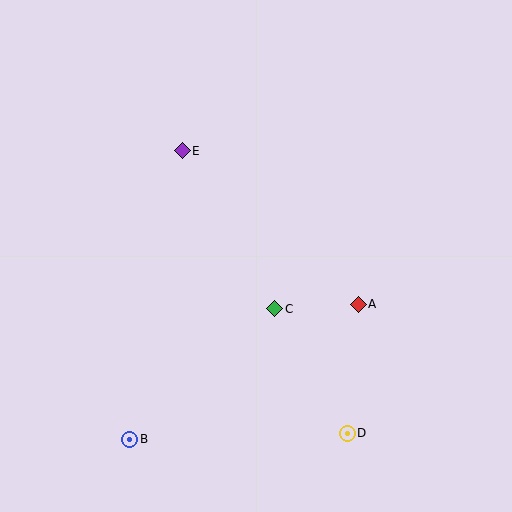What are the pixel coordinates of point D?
Point D is at (347, 433).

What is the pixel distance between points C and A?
The distance between C and A is 84 pixels.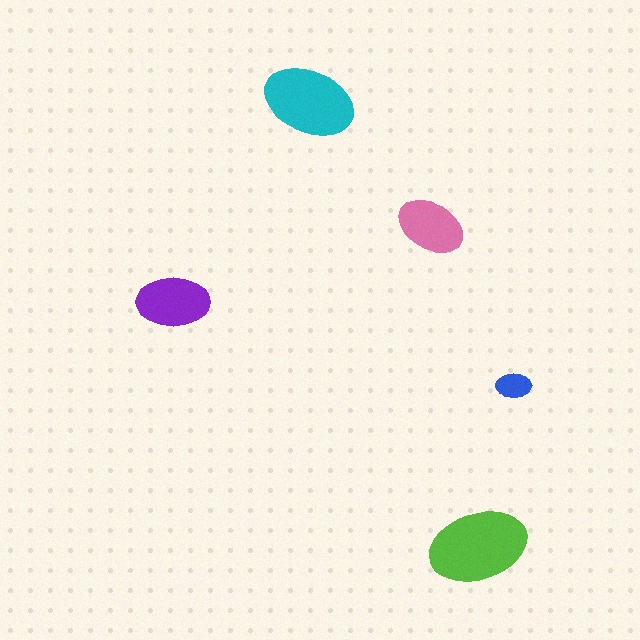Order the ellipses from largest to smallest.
the lime one, the cyan one, the purple one, the pink one, the blue one.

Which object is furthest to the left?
The purple ellipse is leftmost.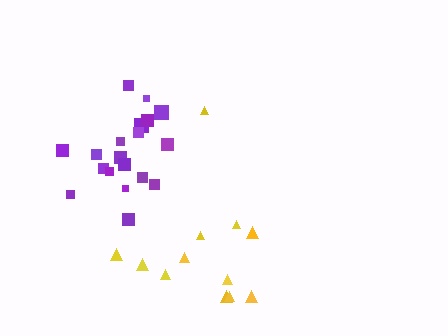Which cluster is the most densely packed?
Purple.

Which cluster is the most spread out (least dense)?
Yellow.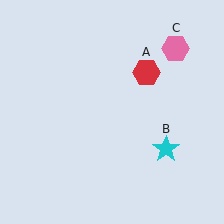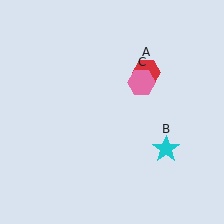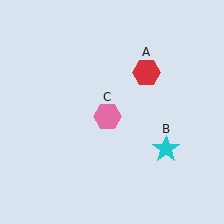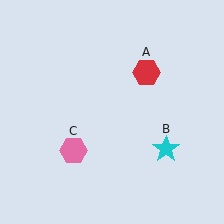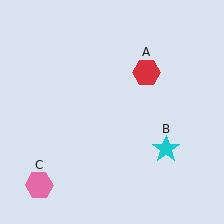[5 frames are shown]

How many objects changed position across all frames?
1 object changed position: pink hexagon (object C).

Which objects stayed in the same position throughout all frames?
Red hexagon (object A) and cyan star (object B) remained stationary.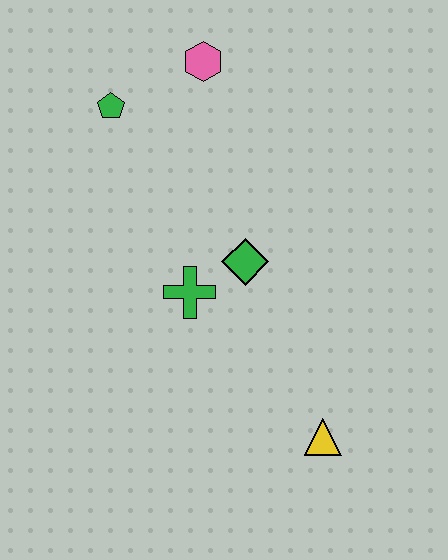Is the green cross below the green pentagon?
Yes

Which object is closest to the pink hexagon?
The green pentagon is closest to the pink hexagon.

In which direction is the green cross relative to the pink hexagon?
The green cross is below the pink hexagon.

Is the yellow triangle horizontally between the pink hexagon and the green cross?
No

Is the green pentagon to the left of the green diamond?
Yes